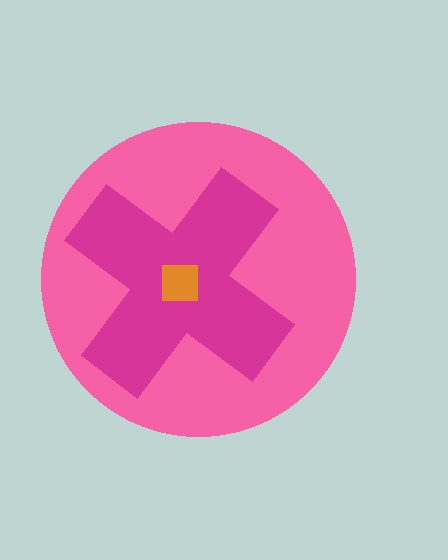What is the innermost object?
The orange square.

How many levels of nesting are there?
3.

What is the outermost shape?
The pink circle.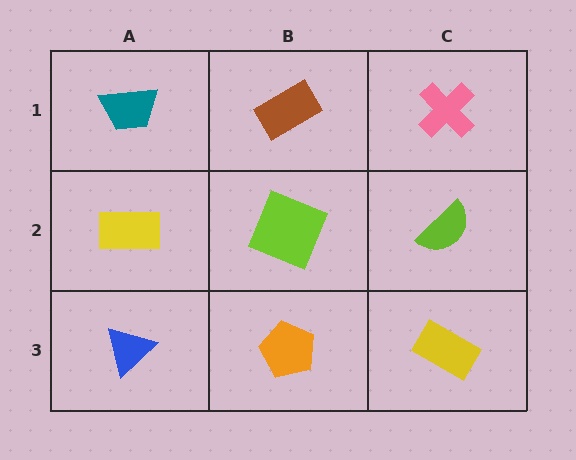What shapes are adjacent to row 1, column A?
A yellow rectangle (row 2, column A), a brown rectangle (row 1, column B).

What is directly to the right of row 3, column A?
An orange pentagon.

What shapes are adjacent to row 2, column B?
A brown rectangle (row 1, column B), an orange pentagon (row 3, column B), a yellow rectangle (row 2, column A), a lime semicircle (row 2, column C).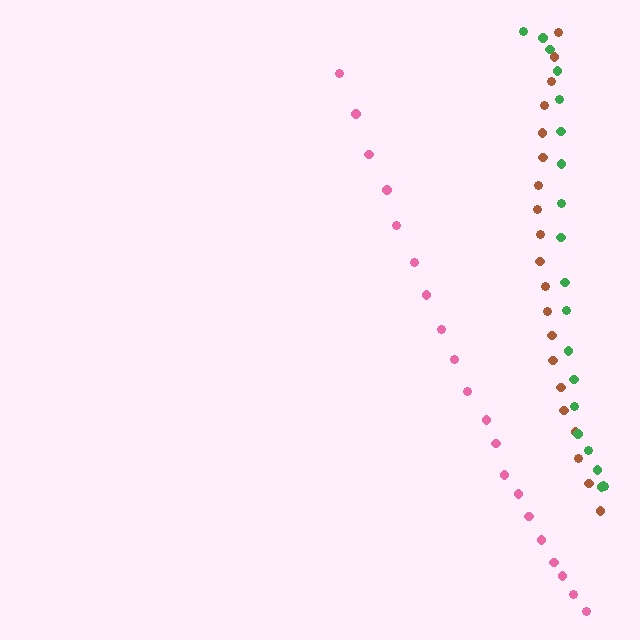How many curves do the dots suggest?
There are 3 distinct paths.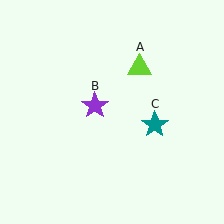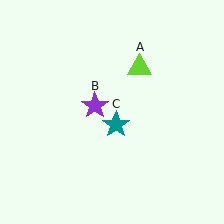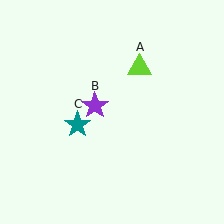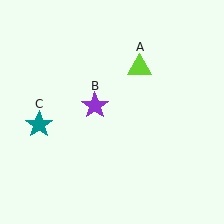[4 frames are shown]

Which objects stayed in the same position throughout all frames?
Lime triangle (object A) and purple star (object B) remained stationary.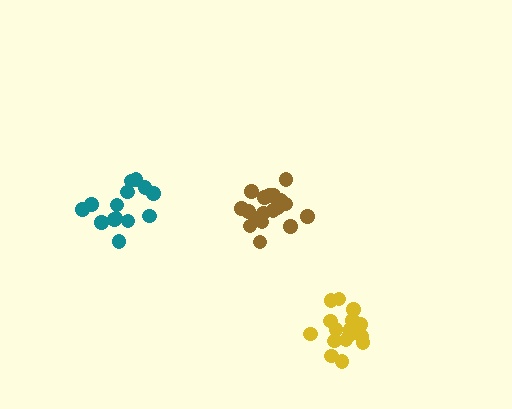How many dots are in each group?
Group 1: 19 dots, Group 2: 14 dots, Group 3: 16 dots (49 total).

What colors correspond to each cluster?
The clusters are colored: brown, teal, yellow.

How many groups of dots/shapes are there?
There are 3 groups.